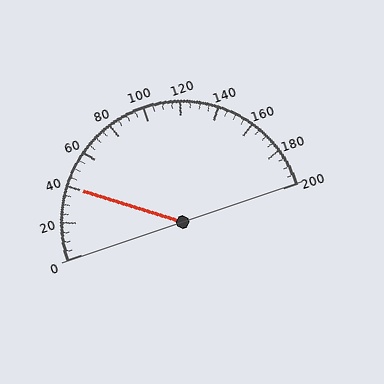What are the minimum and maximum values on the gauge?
The gauge ranges from 0 to 200.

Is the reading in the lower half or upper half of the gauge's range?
The reading is in the lower half of the range (0 to 200).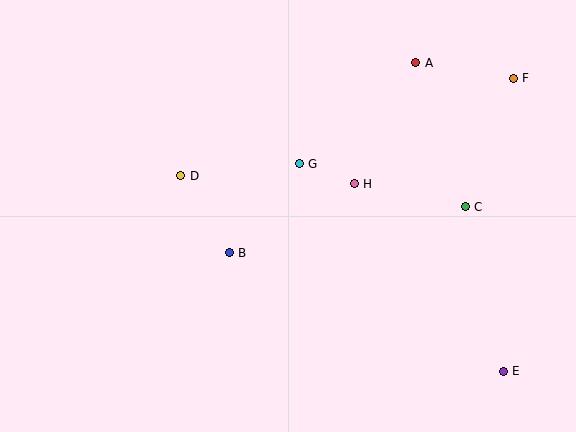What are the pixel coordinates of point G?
Point G is at (299, 164).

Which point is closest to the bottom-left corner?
Point B is closest to the bottom-left corner.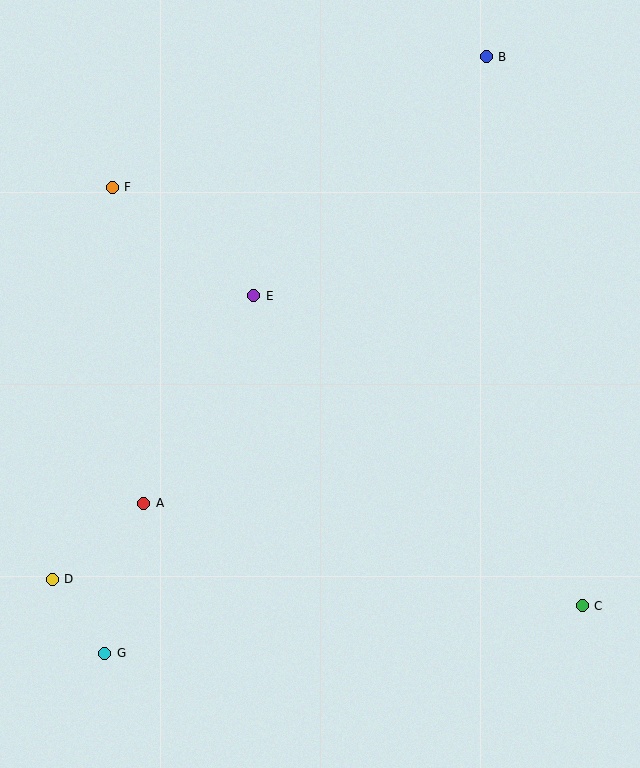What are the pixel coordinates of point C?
Point C is at (582, 606).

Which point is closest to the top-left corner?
Point F is closest to the top-left corner.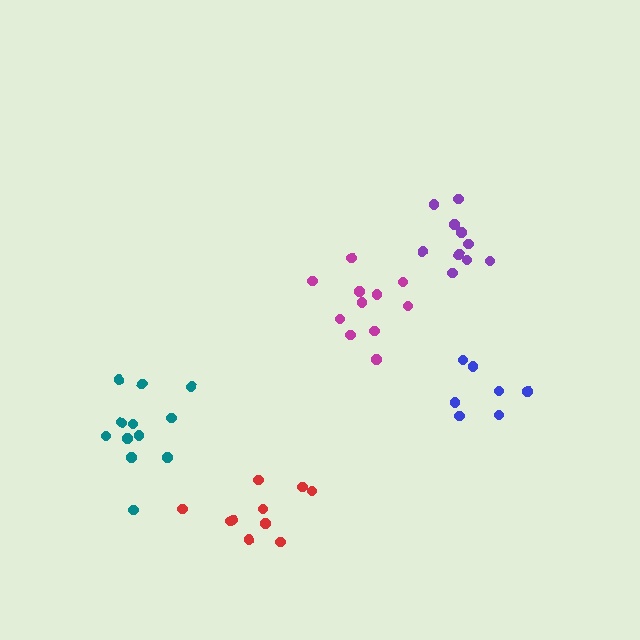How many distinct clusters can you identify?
There are 5 distinct clusters.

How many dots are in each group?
Group 1: 7 dots, Group 2: 10 dots, Group 3: 11 dots, Group 4: 12 dots, Group 5: 10 dots (50 total).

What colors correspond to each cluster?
The clusters are colored: blue, purple, magenta, teal, red.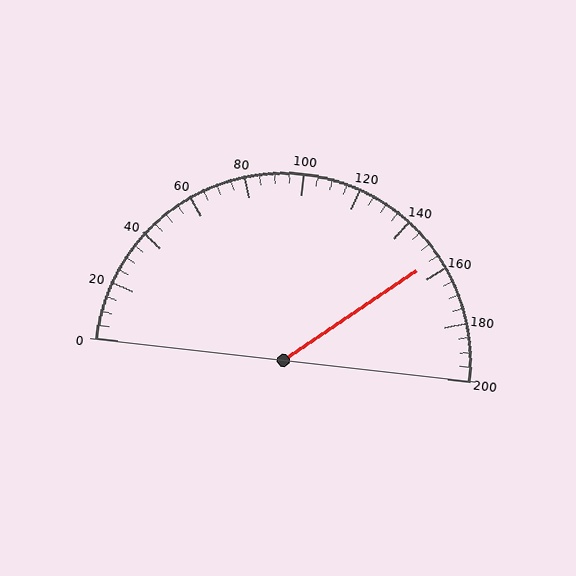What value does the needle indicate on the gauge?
The needle indicates approximately 155.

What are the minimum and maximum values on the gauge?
The gauge ranges from 0 to 200.